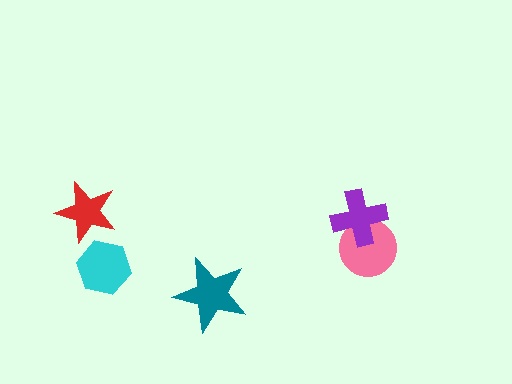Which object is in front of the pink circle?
The purple cross is in front of the pink circle.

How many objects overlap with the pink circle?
1 object overlaps with the pink circle.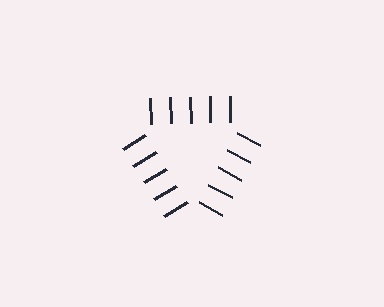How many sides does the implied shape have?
3 sides — the line-ends trace a triangle.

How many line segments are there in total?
15 — 5 along each of the 3 edges.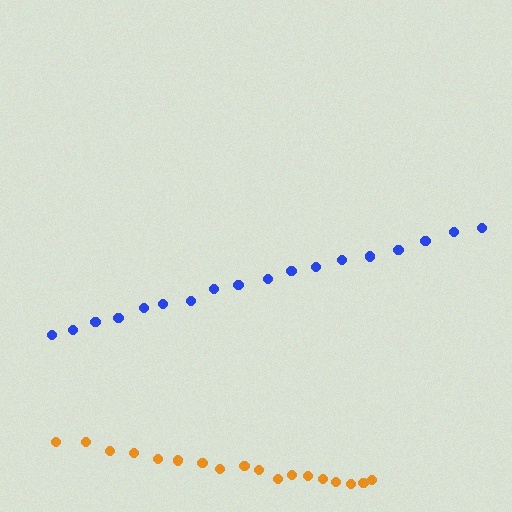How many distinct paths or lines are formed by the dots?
There are 2 distinct paths.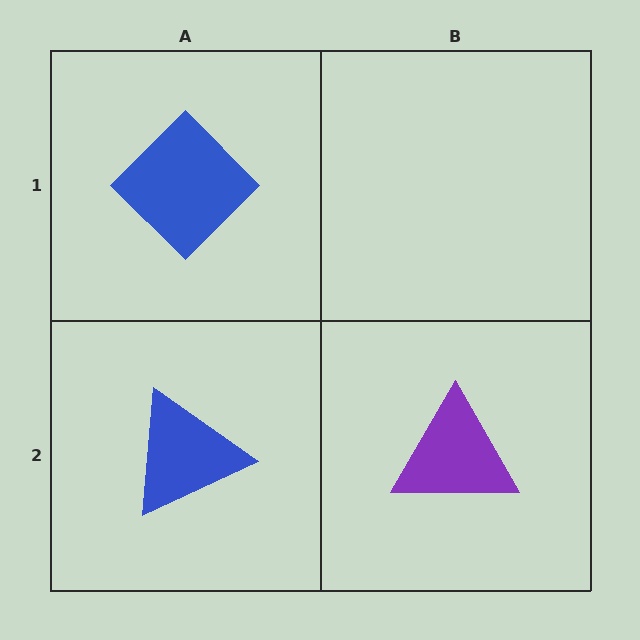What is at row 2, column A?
A blue triangle.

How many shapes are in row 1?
1 shape.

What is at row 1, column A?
A blue diamond.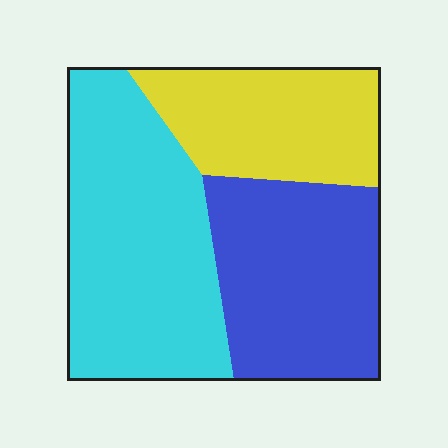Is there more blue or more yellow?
Blue.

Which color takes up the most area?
Cyan, at roughly 40%.